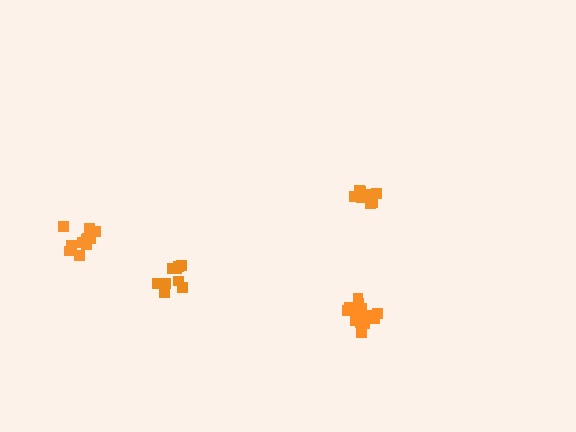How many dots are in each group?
Group 1: 9 dots, Group 2: 10 dots, Group 3: 15 dots, Group 4: 11 dots (45 total).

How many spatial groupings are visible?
There are 4 spatial groupings.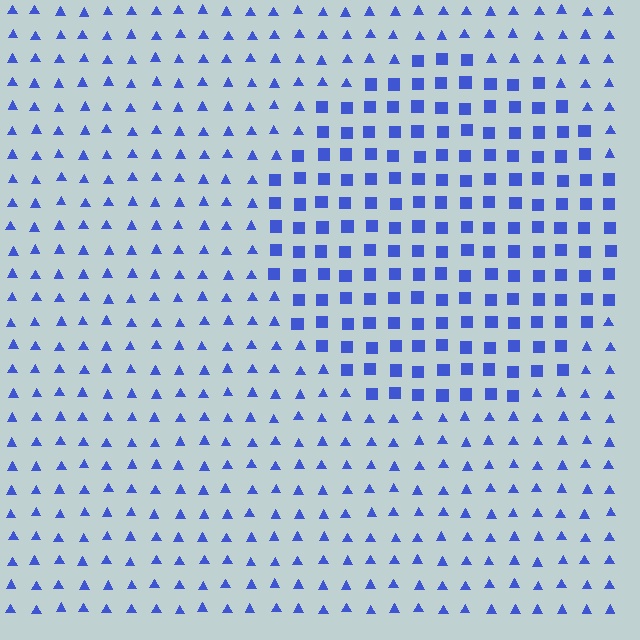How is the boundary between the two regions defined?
The boundary is defined by a change in element shape: squares inside vs. triangles outside. All elements share the same color and spacing.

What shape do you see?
I see a circle.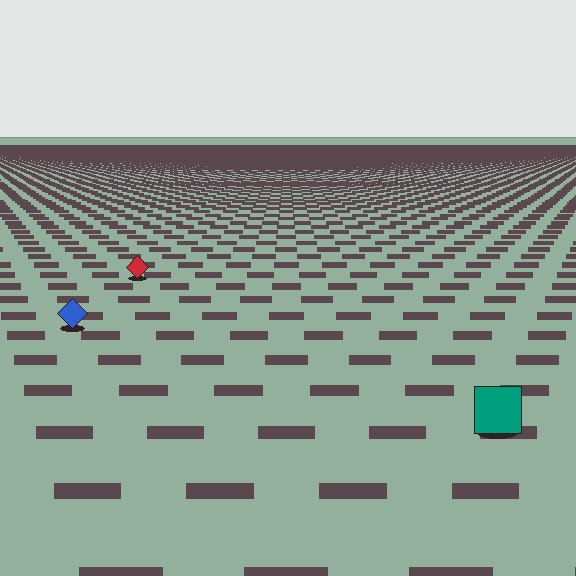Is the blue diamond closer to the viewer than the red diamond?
Yes. The blue diamond is closer — you can tell from the texture gradient: the ground texture is coarser near it.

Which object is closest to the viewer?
The teal square is closest. The texture marks near it are larger and more spread out.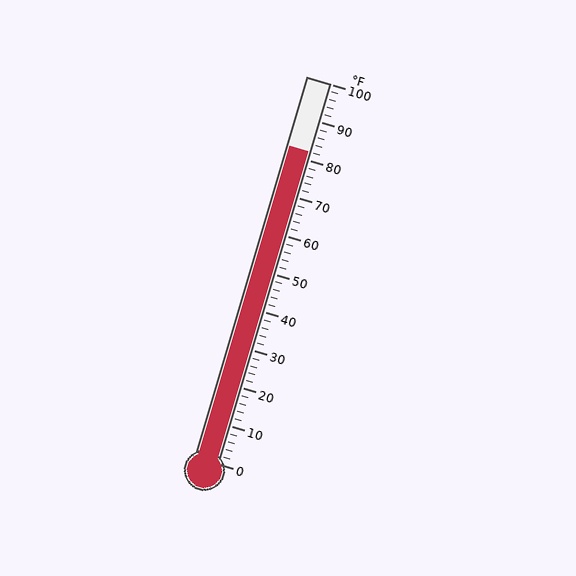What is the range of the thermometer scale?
The thermometer scale ranges from 0°F to 100°F.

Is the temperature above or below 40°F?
The temperature is above 40°F.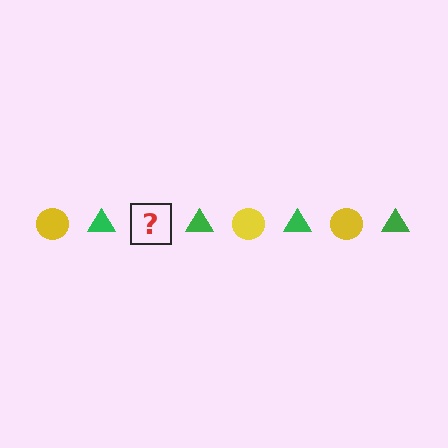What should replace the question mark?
The question mark should be replaced with a yellow circle.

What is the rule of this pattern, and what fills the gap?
The rule is that the pattern alternates between yellow circle and green triangle. The gap should be filled with a yellow circle.